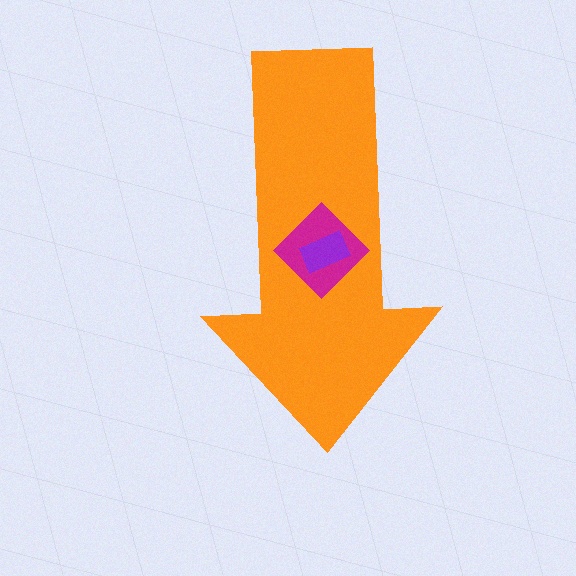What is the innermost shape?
The purple rectangle.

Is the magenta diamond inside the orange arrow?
Yes.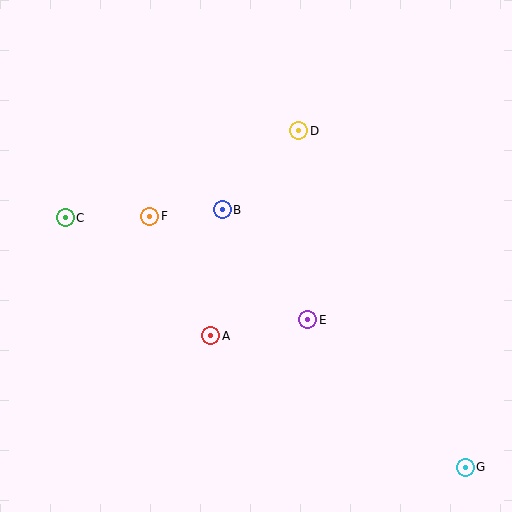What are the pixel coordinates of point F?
Point F is at (150, 216).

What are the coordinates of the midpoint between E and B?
The midpoint between E and B is at (265, 265).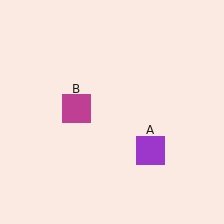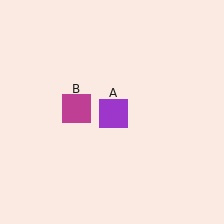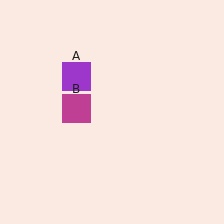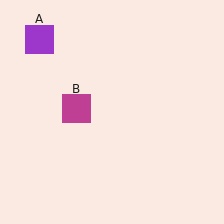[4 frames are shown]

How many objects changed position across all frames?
1 object changed position: purple square (object A).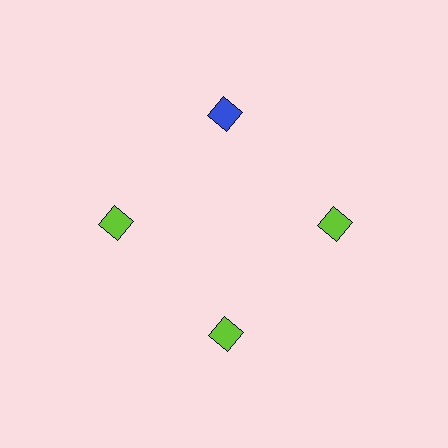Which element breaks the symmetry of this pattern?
The blue diamond at roughly the 12 o'clock position breaks the symmetry. All other shapes are lime diamonds.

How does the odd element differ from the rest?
It has a different color: blue instead of lime.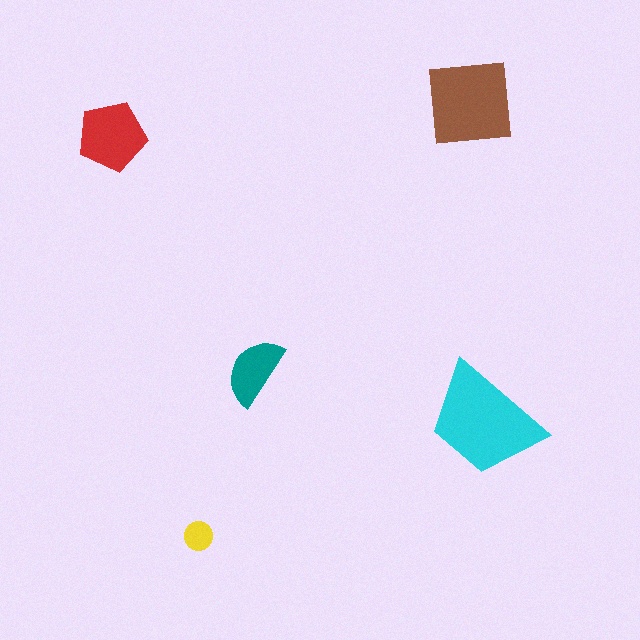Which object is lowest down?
The yellow circle is bottommost.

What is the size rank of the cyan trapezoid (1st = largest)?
1st.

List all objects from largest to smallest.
The cyan trapezoid, the brown square, the red pentagon, the teal semicircle, the yellow circle.